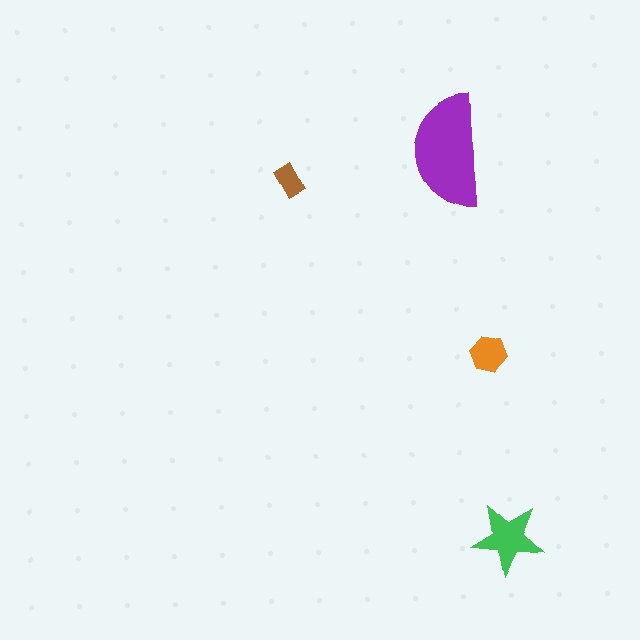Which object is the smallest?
The brown rectangle.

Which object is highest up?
The purple semicircle is topmost.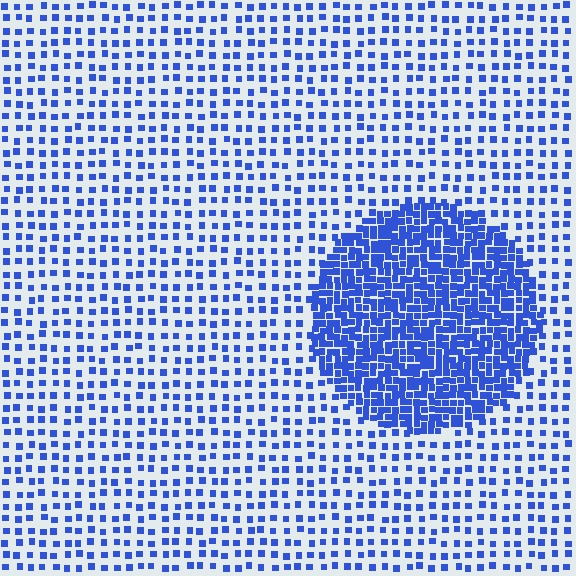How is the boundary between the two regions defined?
The boundary is defined by a change in element density (approximately 2.8x ratio). All elements are the same color, size, and shape.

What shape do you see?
I see a circle.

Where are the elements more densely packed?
The elements are more densely packed inside the circle boundary.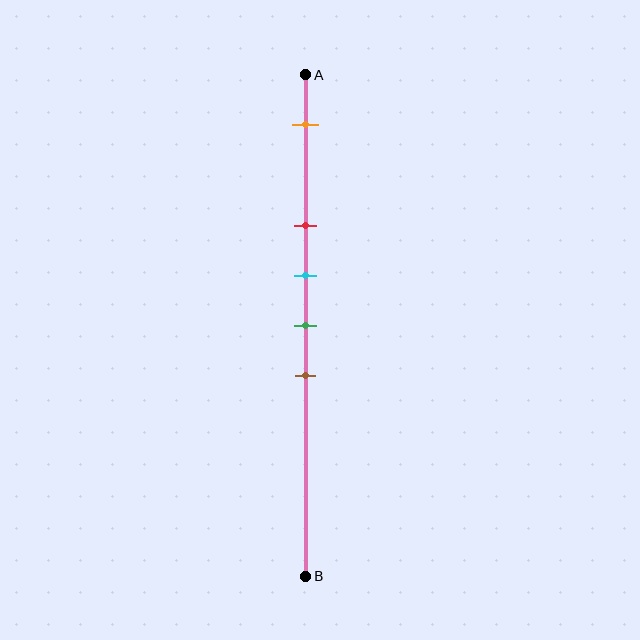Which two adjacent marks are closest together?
The cyan and green marks are the closest adjacent pair.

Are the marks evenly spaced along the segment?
No, the marks are not evenly spaced.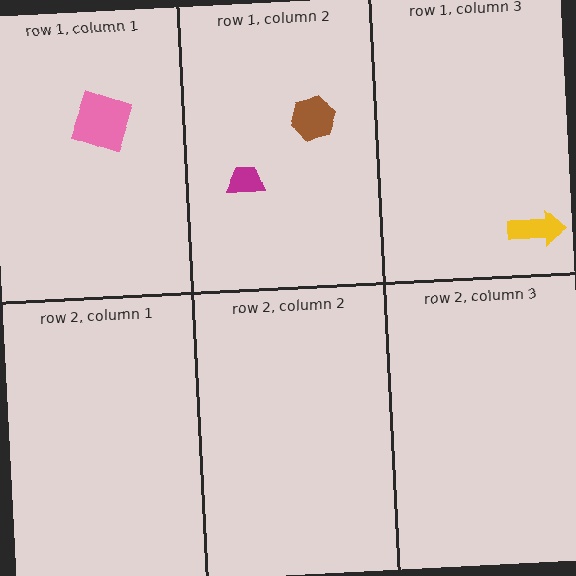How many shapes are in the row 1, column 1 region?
1.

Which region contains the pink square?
The row 1, column 1 region.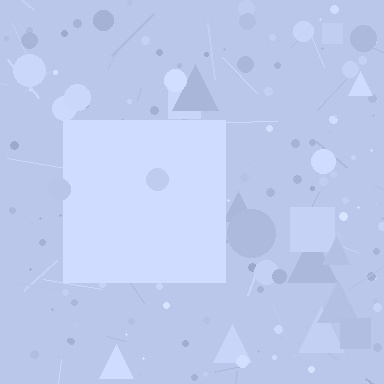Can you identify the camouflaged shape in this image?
The camouflaged shape is a square.